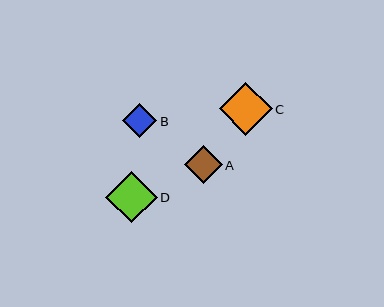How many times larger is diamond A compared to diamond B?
Diamond A is approximately 1.1 times the size of diamond B.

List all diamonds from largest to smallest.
From largest to smallest: C, D, A, B.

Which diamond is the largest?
Diamond C is the largest with a size of approximately 53 pixels.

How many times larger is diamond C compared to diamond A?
Diamond C is approximately 1.4 times the size of diamond A.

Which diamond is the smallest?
Diamond B is the smallest with a size of approximately 34 pixels.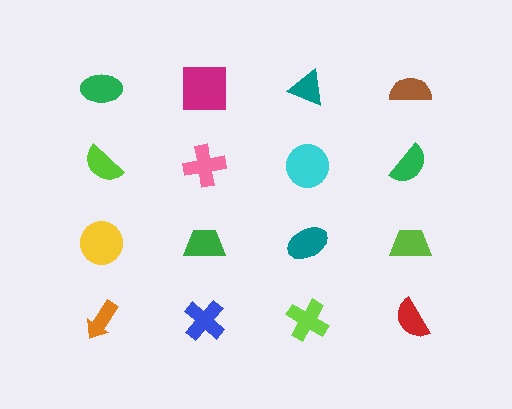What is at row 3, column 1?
A yellow circle.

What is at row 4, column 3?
A lime cross.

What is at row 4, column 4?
A red semicircle.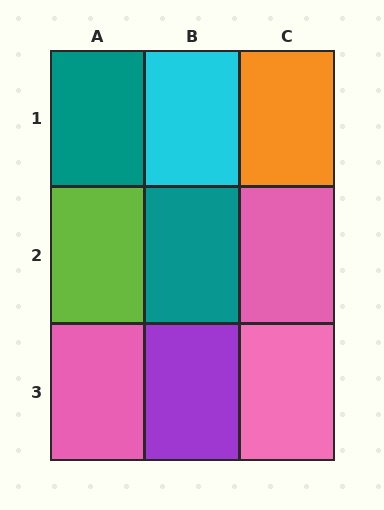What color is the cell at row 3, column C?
Pink.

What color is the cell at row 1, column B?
Cyan.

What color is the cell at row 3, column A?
Pink.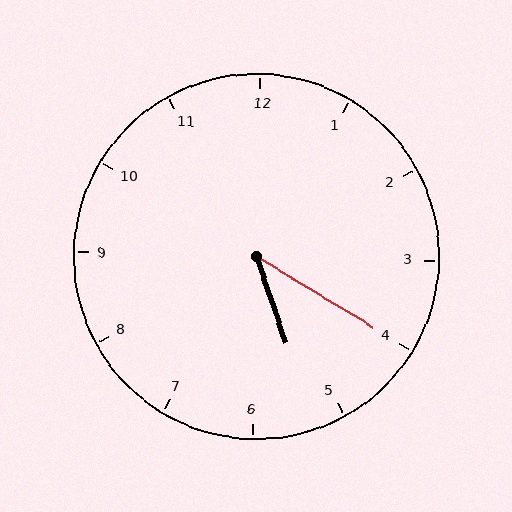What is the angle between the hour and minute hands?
Approximately 40 degrees.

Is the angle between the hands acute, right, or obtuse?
It is acute.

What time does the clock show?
5:20.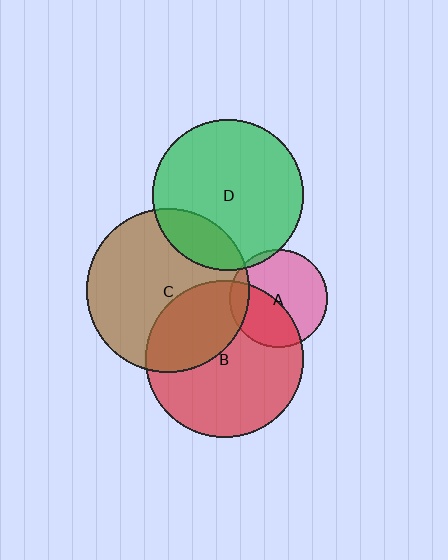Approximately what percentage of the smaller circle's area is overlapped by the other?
Approximately 35%.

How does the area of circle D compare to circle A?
Approximately 2.4 times.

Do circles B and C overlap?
Yes.